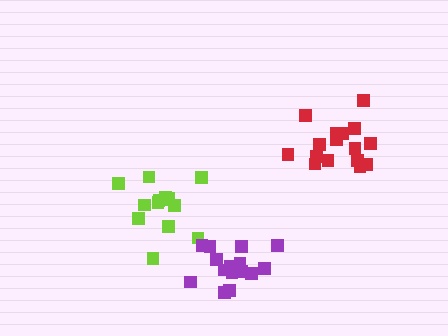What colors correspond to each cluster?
The clusters are colored: red, lime, purple.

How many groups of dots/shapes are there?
There are 3 groups.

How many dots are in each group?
Group 1: 16 dots, Group 2: 14 dots, Group 3: 15 dots (45 total).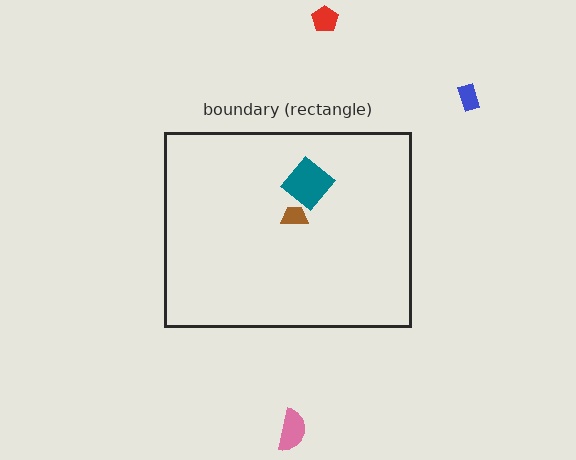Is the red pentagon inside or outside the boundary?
Outside.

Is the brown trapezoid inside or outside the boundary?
Inside.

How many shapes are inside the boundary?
2 inside, 3 outside.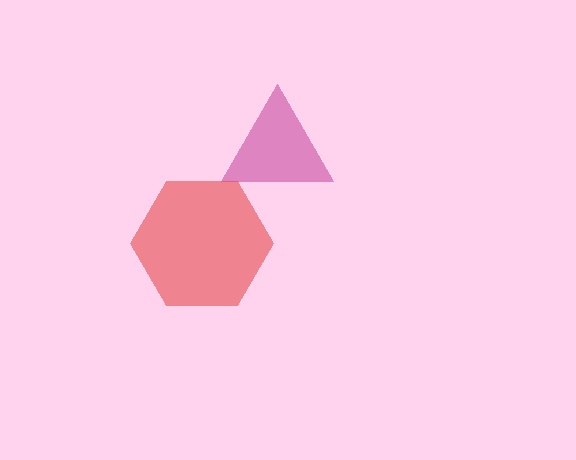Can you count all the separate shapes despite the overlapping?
Yes, there are 2 separate shapes.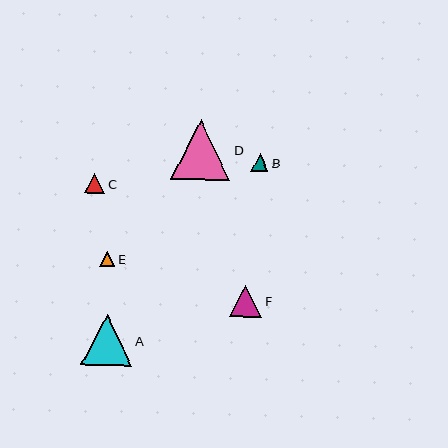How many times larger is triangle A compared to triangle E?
Triangle A is approximately 3.3 times the size of triangle E.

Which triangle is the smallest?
Triangle E is the smallest with a size of approximately 15 pixels.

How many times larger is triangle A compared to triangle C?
Triangle A is approximately 2.5 times the size of triangle C.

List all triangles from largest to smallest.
From largest to smallest: D, A, F, C, B, E.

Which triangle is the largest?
Triangle D is the largest with a size of approximately 60 pixels.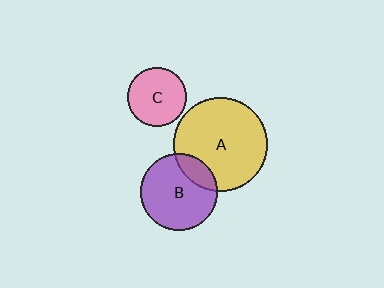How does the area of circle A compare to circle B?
Approximately 1.5 times.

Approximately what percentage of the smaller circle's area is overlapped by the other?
Approximately 20%.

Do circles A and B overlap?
Yes.